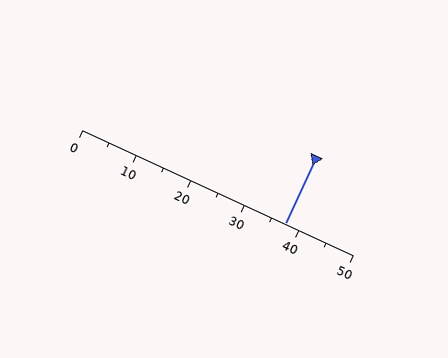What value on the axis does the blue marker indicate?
The marker indicates approximately 37.5.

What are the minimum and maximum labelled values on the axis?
The axis runs from 0 to 50.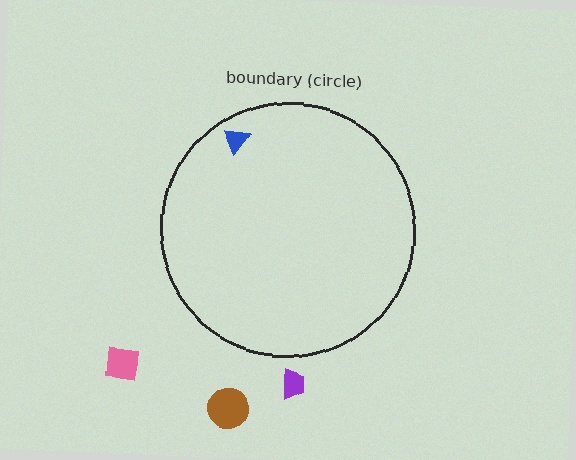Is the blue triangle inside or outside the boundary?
Inside.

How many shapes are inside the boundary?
1 inside, 3 outside.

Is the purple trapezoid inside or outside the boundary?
Outside.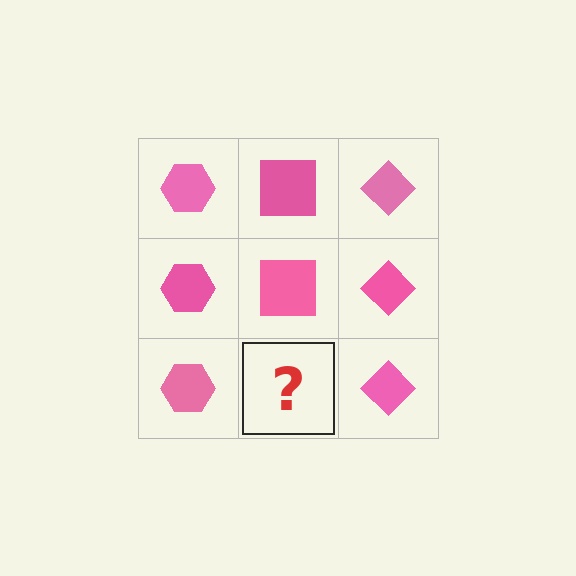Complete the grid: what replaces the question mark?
The question mark should be replaced with a pink square.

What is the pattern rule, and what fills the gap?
The rule is that each column has a consistent shape. The gap should be filled with a pink square.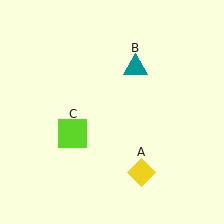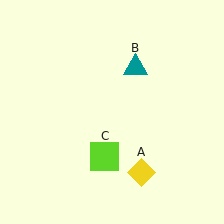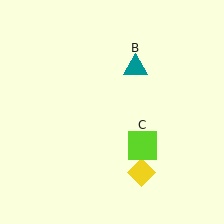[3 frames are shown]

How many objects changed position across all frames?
1 object changed position: lime square (object C).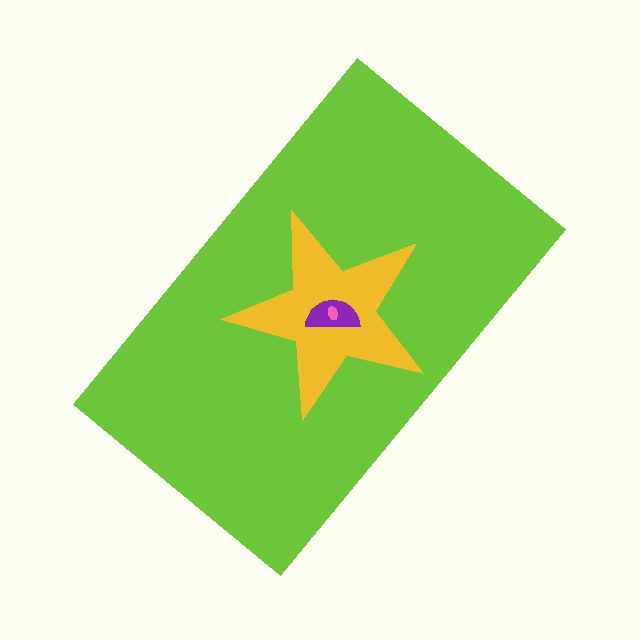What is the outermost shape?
The lime rectangle.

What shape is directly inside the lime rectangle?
The yellow star.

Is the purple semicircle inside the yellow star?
Yes.